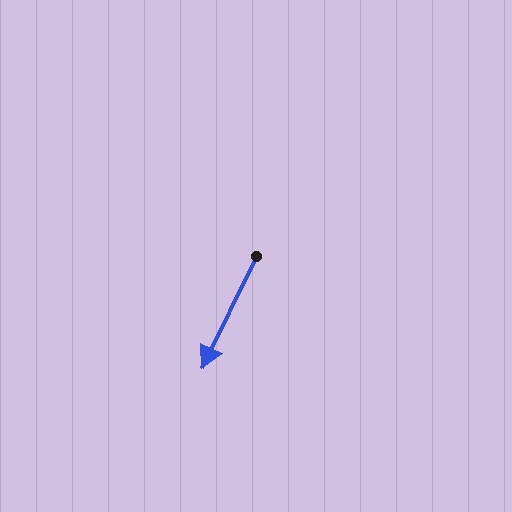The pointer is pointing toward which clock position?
Roughly 7 o'clock.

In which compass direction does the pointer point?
Southwest.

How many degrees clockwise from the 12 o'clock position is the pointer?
Approximately 206 degrees.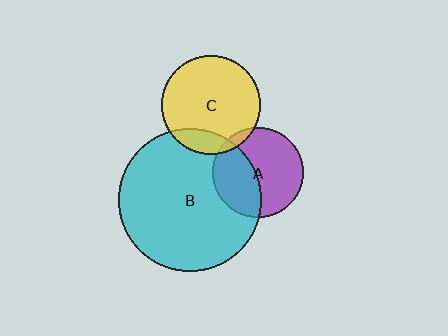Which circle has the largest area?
Circle B (cyan).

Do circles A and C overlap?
Yes.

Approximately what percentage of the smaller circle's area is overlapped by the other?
Approximately 5%.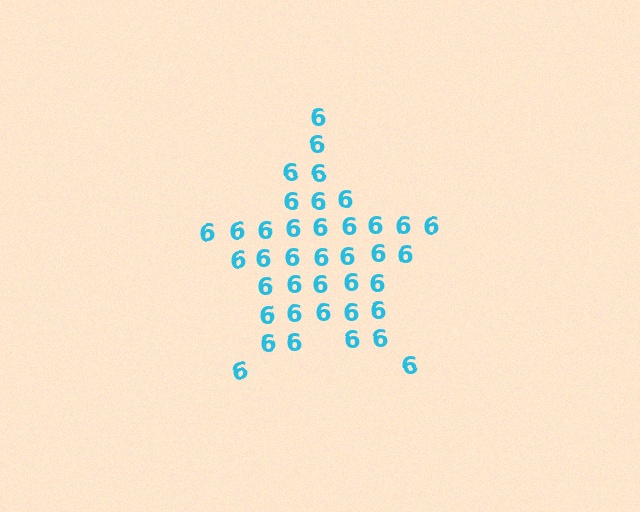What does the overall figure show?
The overall figure shows a star.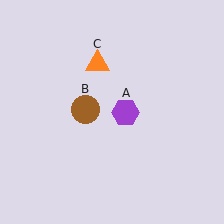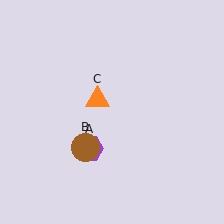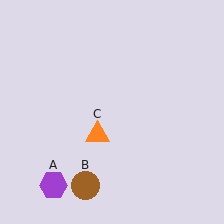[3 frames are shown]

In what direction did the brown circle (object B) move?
The brown circle (object B) moved down.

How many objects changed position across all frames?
3 objects changed position: purple hexagon (object A), brown circle (object B), orange triangle (object C).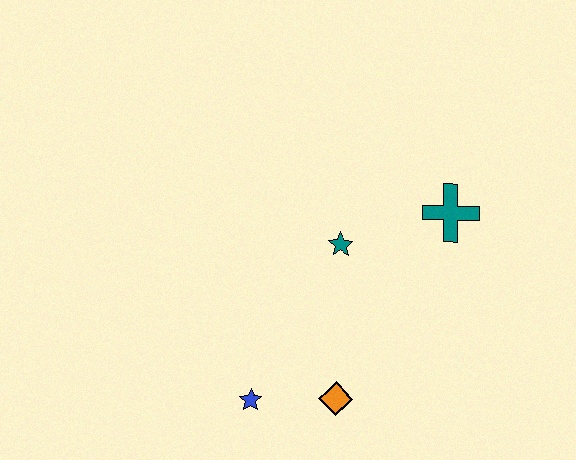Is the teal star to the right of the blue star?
Yes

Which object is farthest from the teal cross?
The blue star is farthest from the teal cross.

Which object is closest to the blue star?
The orange diamond is closest to the blue star.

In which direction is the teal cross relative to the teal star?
The teal cross is to the right of the teal star.